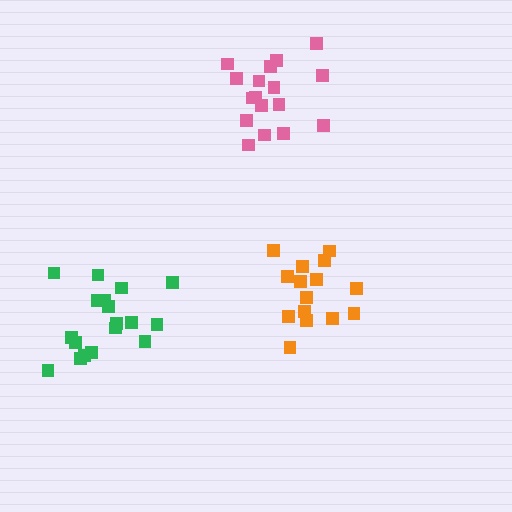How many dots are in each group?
Group 1: 17 dots, Group 2: 15 dots, Group 3: 18 dots (50 total).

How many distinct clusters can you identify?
There are 3 distinct clusters.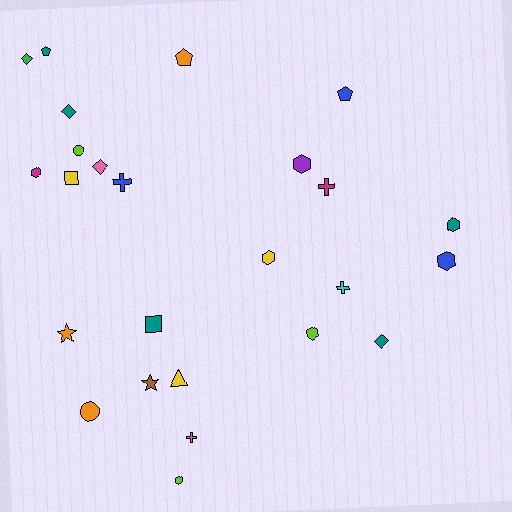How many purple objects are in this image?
There is 1 purple object.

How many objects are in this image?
There are 25 objects.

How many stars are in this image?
There are 2 stars.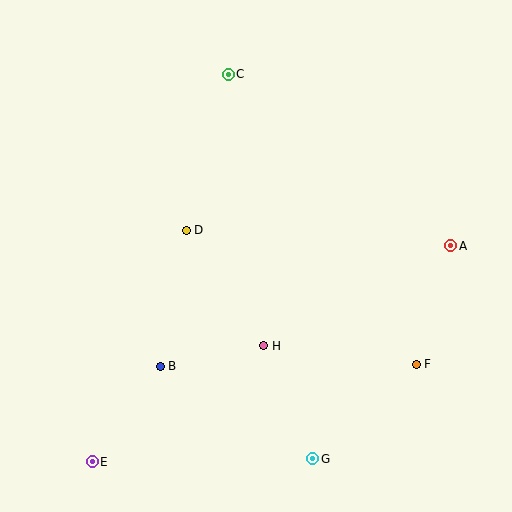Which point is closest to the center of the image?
Point D at (186, 230) is closest to the center.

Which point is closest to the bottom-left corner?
Point E is closest to the bottom-left corner.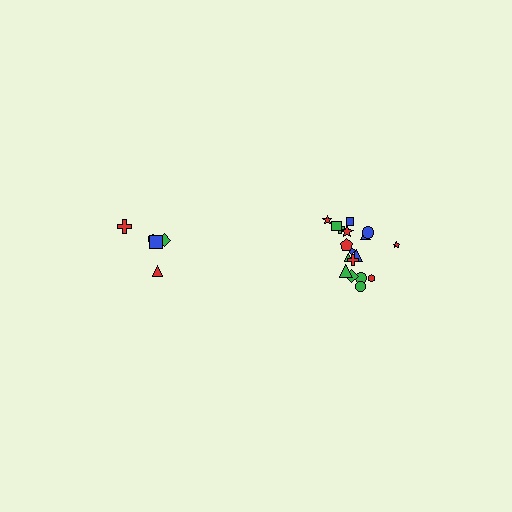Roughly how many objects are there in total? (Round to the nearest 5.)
Roughly 25 objects in total.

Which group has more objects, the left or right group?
The right group.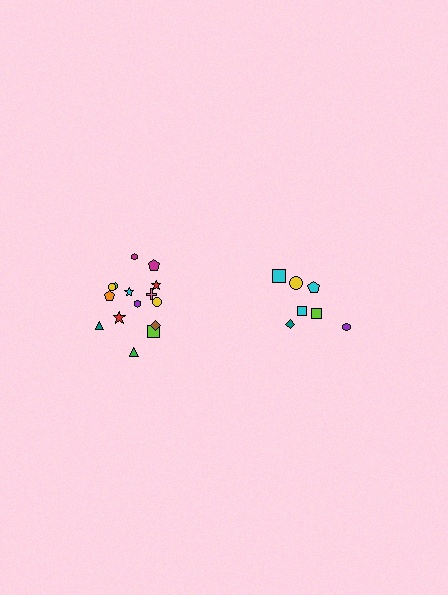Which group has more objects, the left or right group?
The left group.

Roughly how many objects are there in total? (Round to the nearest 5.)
Roughly 20 objects in total.